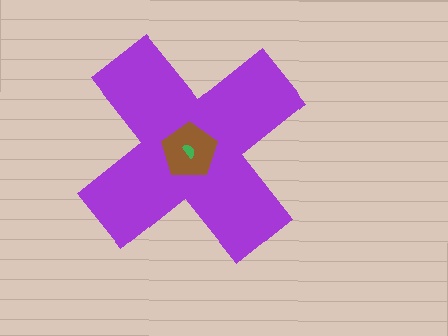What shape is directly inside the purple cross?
The brown pentagon.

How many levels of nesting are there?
3.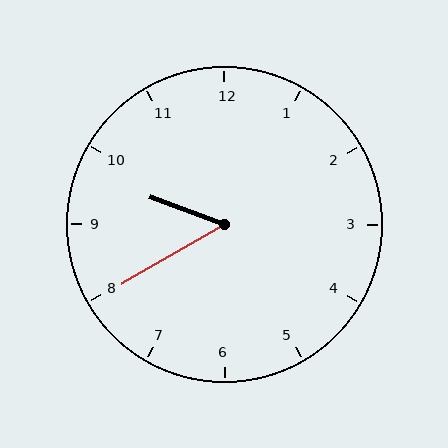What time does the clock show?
9:40.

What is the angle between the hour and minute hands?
Approximately 50 degrees.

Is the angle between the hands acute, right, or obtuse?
It is acute.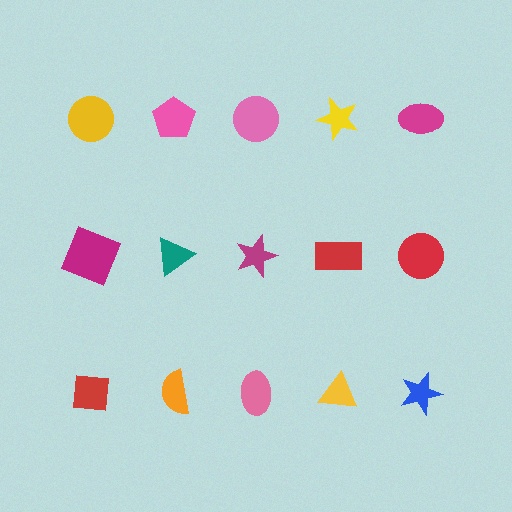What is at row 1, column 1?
A yellow circle.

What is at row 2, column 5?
A red circle.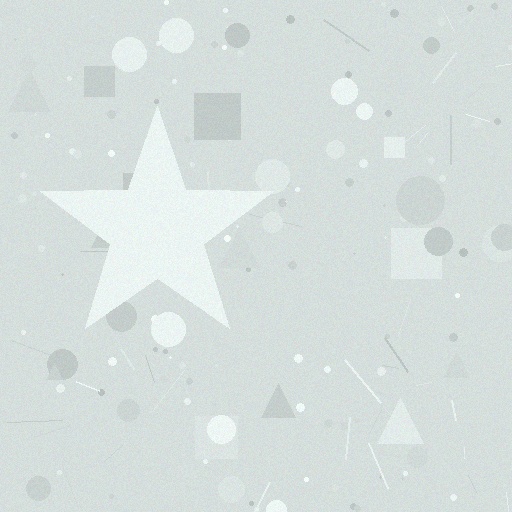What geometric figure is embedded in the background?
A star is embedded in the background.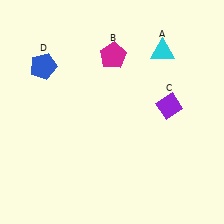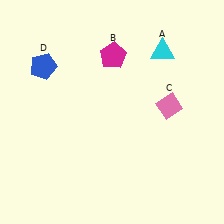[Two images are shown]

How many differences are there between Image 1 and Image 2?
There is 1 difference between the two images.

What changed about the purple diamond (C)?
In Image 1, C is purple. In Image 2, it changed to pink.